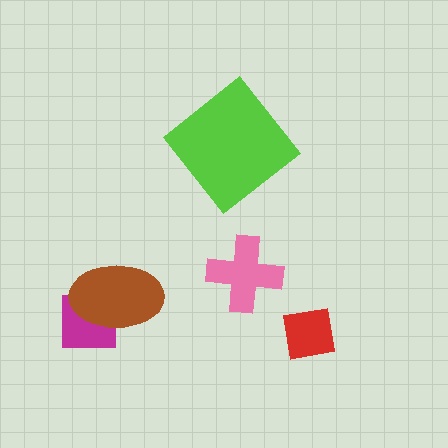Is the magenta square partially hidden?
Yes, it is partially covered by another shape.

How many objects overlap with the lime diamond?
0 objects overlap with the lime diamond.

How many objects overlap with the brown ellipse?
1 object overlaps with the brown ellipse.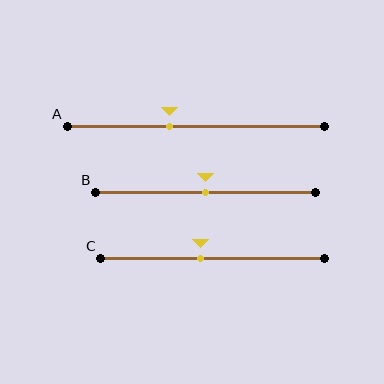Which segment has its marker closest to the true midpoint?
Segment B has its marker closest to the true midpoint.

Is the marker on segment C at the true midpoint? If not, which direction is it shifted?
No, the marker on segment C is shifted to the left by about 5% of the segment length.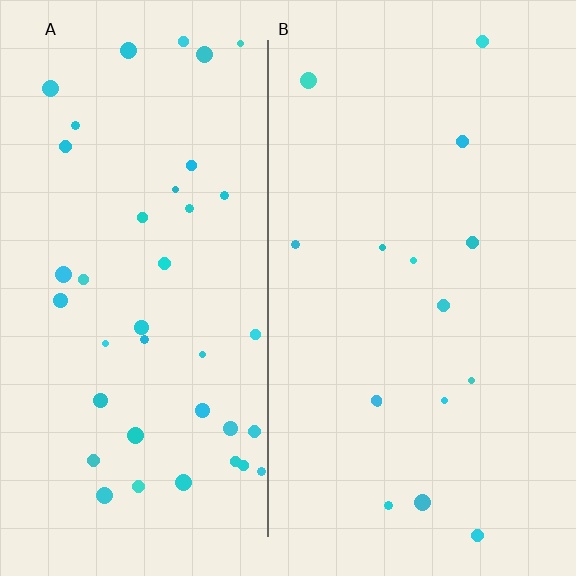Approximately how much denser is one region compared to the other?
Approximately 2.7× — region A over region B.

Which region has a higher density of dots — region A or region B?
A (the left).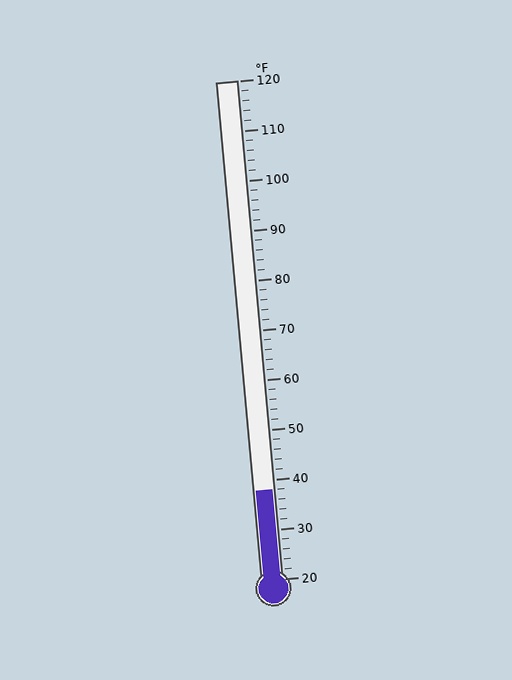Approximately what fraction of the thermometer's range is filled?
The thermometer is filled to approximately 20% of its range.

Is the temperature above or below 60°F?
The temperature is below 60°F.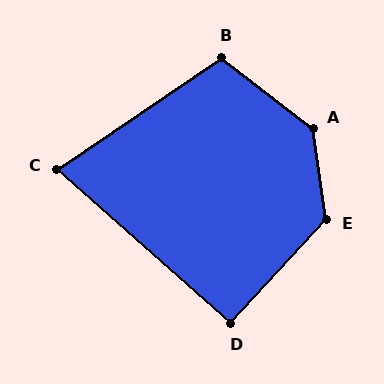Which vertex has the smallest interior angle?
C, at approximately 76 degrees.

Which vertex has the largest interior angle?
A, at approximately 135 degrees.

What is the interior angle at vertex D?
Approximately 91 degrees (approximately right).